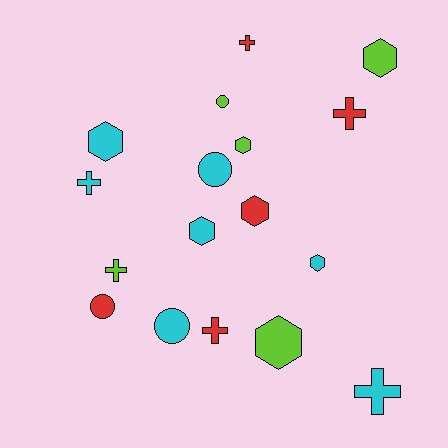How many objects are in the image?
There are 17 objects.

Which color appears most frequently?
Cyan, with 7 objects.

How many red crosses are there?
There are 3 red crosses.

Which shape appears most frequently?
Hexagon, with 7 objects.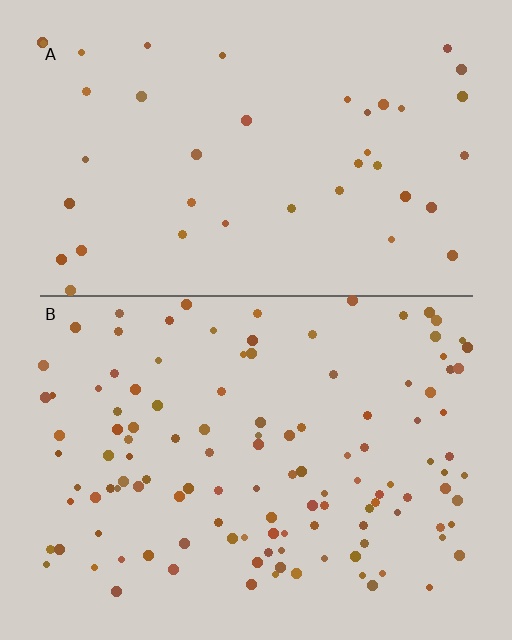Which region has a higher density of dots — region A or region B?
B (the bottom).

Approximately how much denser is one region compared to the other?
Approximately 3.0× — region B over region A.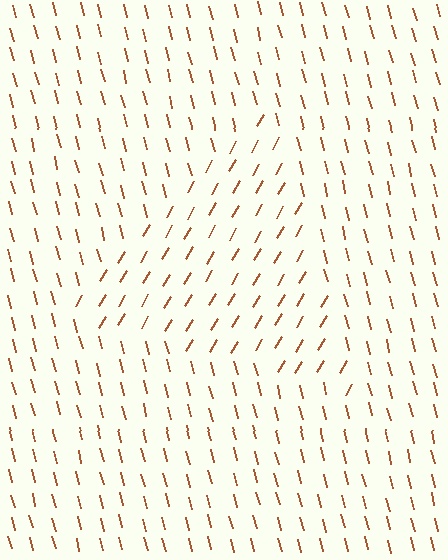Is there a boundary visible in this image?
Yes, there is a texture boundary formed by a change in line orientation.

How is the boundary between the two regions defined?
The boundary is defined purely by a change in line orientation (approximately 45 degrees difference). All lines are the same color and thickness.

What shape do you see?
I see a triangle.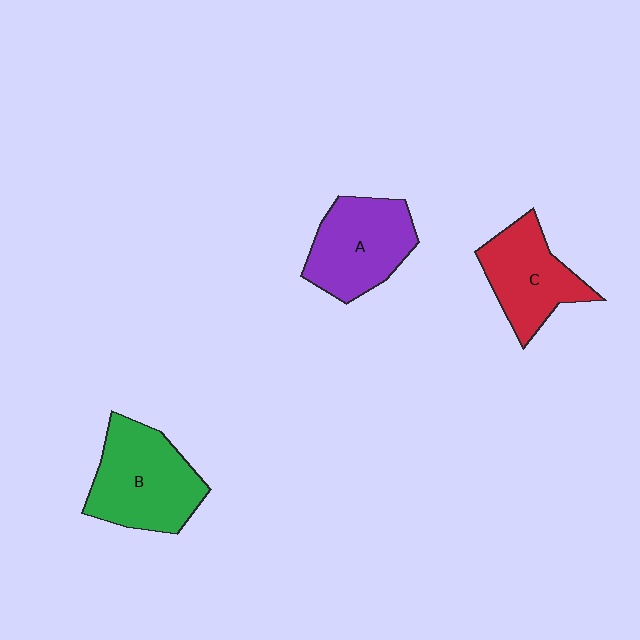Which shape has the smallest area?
Shape C (red).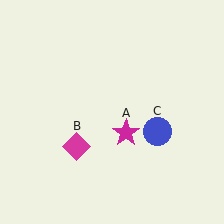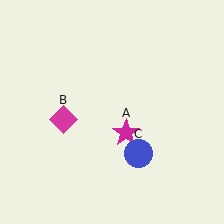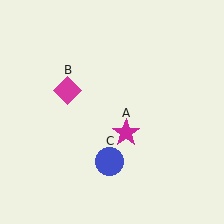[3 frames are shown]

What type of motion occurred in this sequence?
The magenta diamond (object B), blue circle (object C) rotated clockwise around the center of the scene.